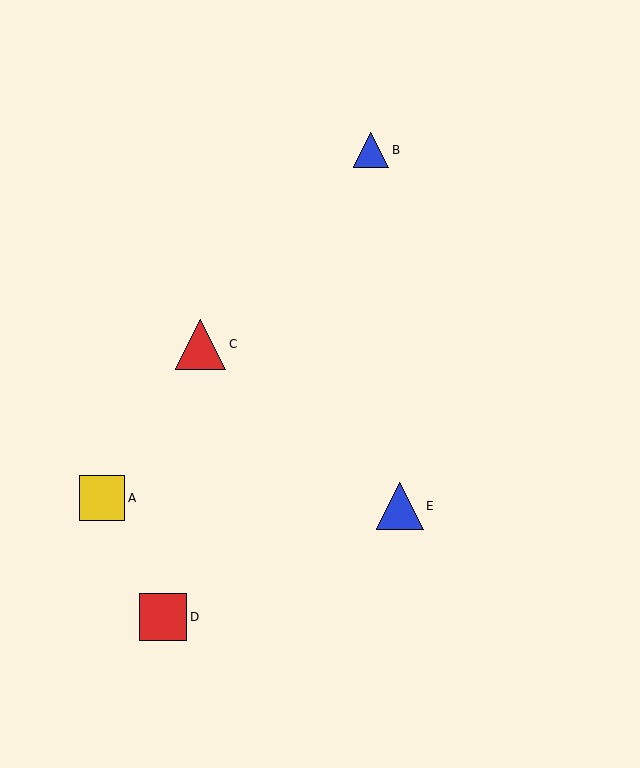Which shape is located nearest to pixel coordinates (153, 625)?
The red square (labeled D) at (163, 617) is nearest to that location.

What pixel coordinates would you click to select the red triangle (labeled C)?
Click at (200, 344) to select the red triangle C.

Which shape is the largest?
The red triangle (labeled C) is the largest.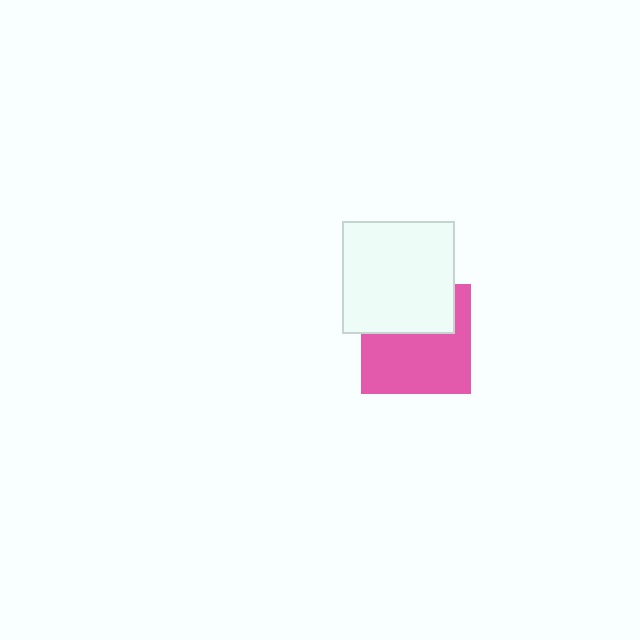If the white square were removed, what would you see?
You would see the complete pink square.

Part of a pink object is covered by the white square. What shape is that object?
It is a square.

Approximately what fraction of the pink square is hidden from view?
Roughly 39% of the pink square is hidden behind the white square.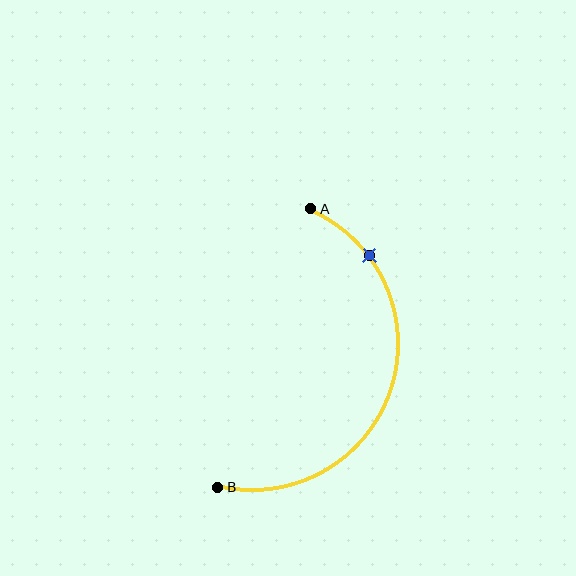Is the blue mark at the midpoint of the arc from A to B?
No. The blue mark lies on the arc but is closer to endpoint A. The arc midpoint would be at the point on the curve equidistant along the arc from both A and B.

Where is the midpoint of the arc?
The arc midpoint is the point on the curve farthest from the straight line joining A and B. It sits to the right of that line.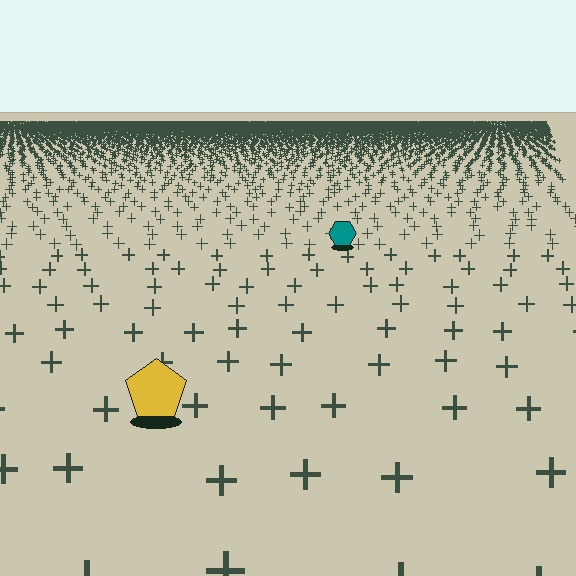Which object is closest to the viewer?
The yellow pentagon is closest. The texture marks near it are larger and more spread out.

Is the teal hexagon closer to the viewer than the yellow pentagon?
No. The yellow pentagon is closer — you can tell from the texture gradient: the ground texture is coarser near it.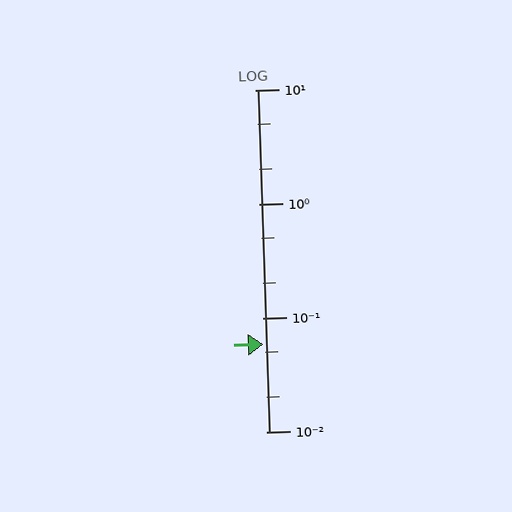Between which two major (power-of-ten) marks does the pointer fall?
The pointer is between 0.01 and 0.1.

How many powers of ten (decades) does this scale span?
The scale spans 3 decades, from 0.01 to 10.